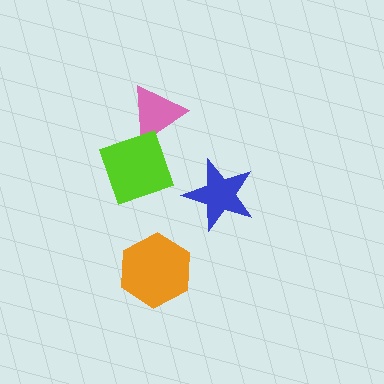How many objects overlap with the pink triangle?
1 object overlaps with the pink triangle.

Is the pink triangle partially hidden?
Yes, it is partially covered by another shape.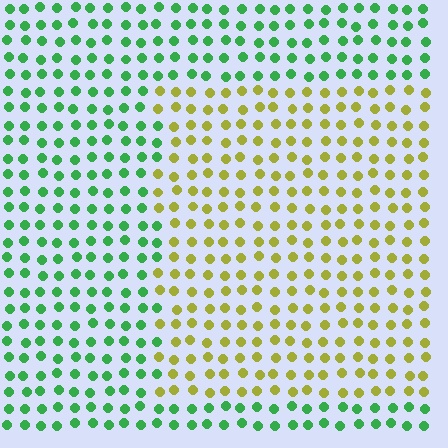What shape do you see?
I see a rectangle.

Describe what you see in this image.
The image is filled with small green elements in a uniform arrangement. A rectangle-shaped region is visible where the elements are tinted to a slightly different hue, forming a subtle color boundary.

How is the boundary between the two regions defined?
The boundary is defined purely by a slight shift in hue (about 64 degrees). Spacing, size, and orientation are identical on both sides.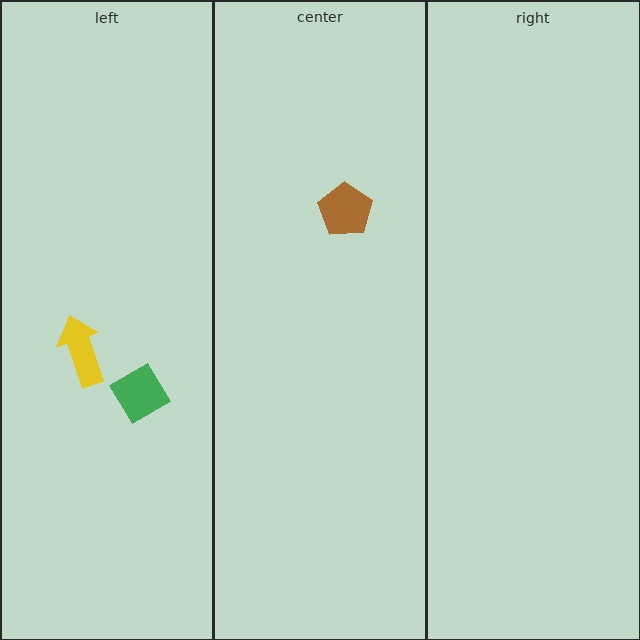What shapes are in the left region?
The green diamond, the yellow arrow.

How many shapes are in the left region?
2.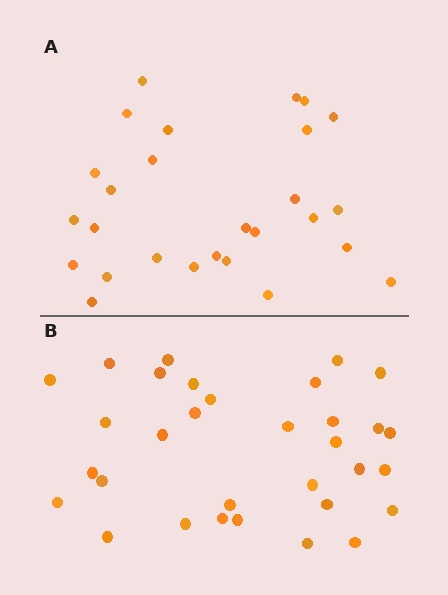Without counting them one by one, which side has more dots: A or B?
Region B (the bottom region) has more dots.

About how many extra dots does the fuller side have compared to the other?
Region B has about 5 more dots than region A.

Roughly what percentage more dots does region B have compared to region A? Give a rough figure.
About 20% more.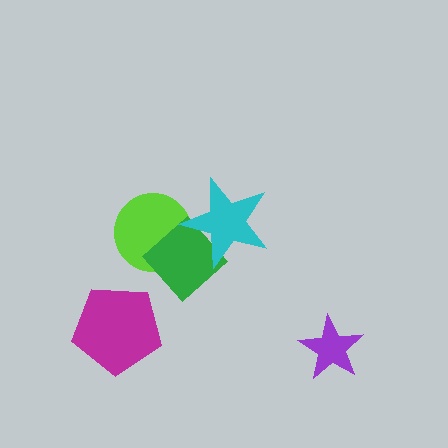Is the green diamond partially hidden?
Yes, it is partially covered by another shape.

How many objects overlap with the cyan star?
2 objects overlap with the cyan star.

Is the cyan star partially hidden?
No, no other shape covers it.